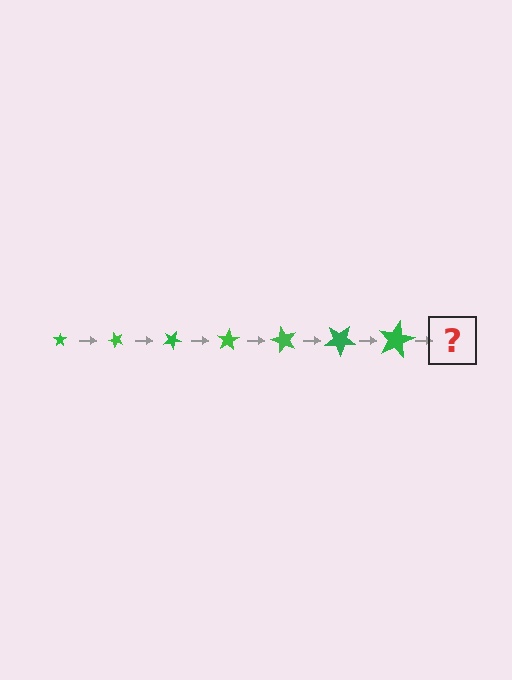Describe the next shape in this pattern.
It should be a star, larger than the previous one and rotated 350 degrees from the start.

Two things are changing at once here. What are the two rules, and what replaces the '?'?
The two rules are that the star grows larger each step and it rotates 50 degrees each step. The '?' should be a star, larger than the previous one and rotated 350 degrees from the start.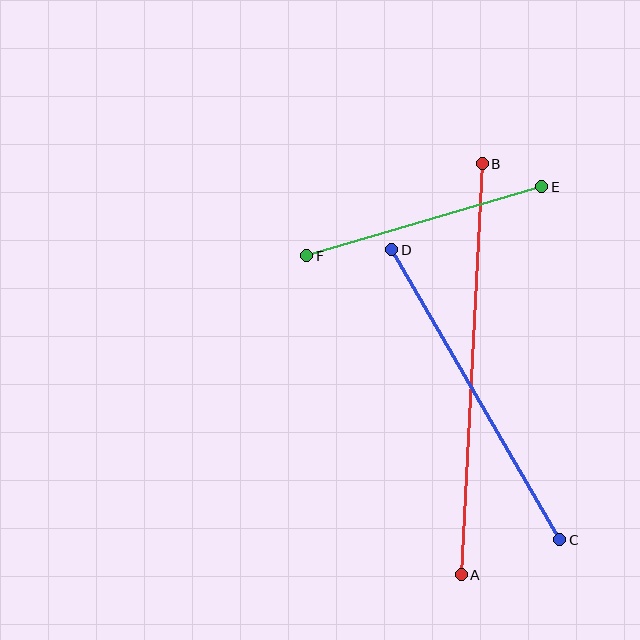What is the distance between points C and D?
The distance is approximately 335 pixels.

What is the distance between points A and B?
The distance is approximately 412 pixels.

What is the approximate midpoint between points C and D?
The midpoint is at approximately (476, 395) pixels.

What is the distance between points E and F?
The distance is approximately 245 pixels.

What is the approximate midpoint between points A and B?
The midpoint is at approximately (472, 369) pixels.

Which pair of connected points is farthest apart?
Points A and B are farthest apart.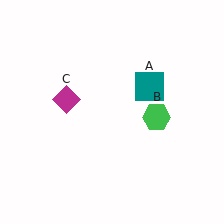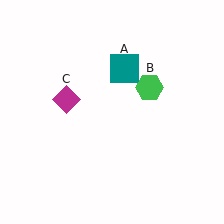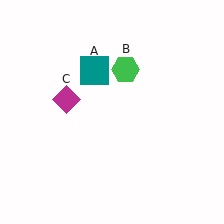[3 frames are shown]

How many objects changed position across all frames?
2 objects changed position: teal square (object A), green hexagon (object B).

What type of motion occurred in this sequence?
The teal square (object A), green hexagon (object B) rotated counterclockwise around the center of the scene.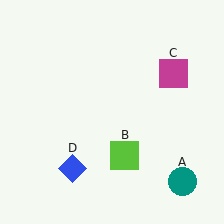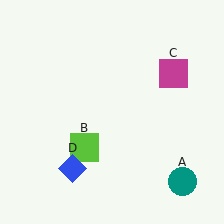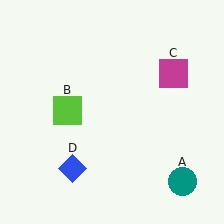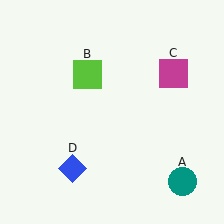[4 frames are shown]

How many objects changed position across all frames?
1 object changed position: lime square (object B).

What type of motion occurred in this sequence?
The lime square (object B) rotated clockwise around the center of the scene.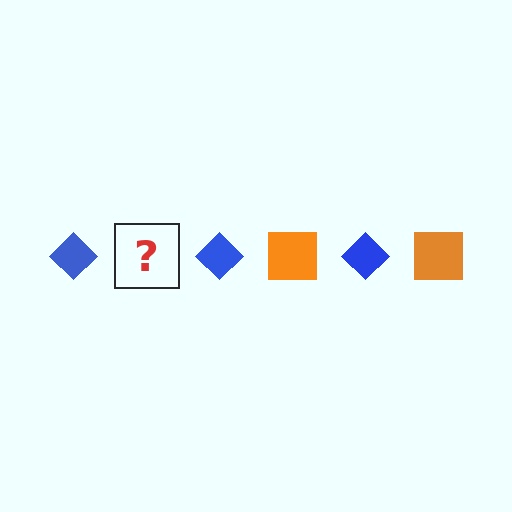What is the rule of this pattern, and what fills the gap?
The rule is that the pattern alternates between blue diamond and orange square. The gap should be filled with an orange square.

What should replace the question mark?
The question mark should be replaced with an orange square.